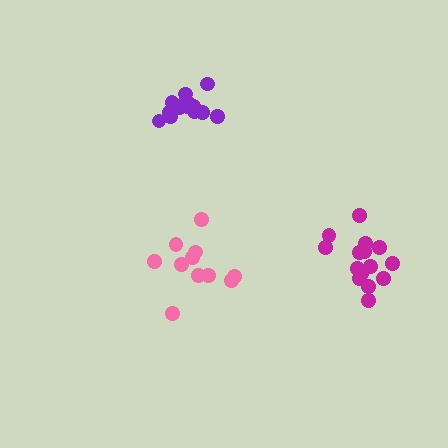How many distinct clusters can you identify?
There are 3 distinct clusters.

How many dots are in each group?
Group 1: 17 dots, Group 2: 15 dots, Group 3: 11 dots (43 total).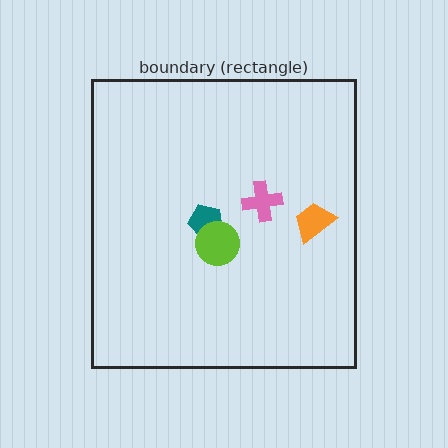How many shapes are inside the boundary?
4 inside, 0 outside.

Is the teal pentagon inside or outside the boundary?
Inside.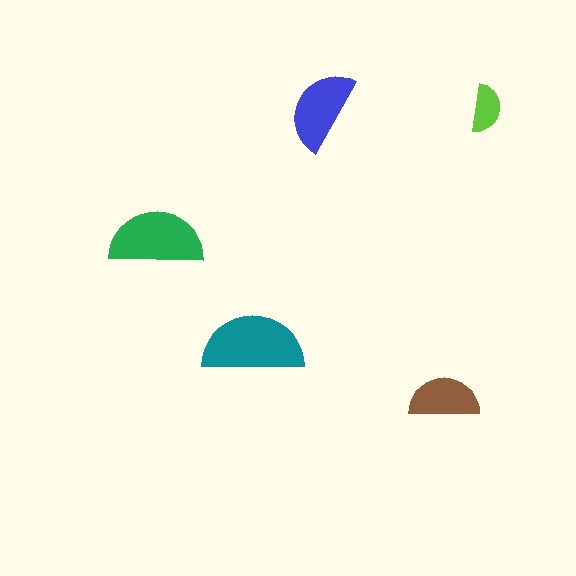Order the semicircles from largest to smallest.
the teal one, the green one, the blue one, the brown one, the lime one.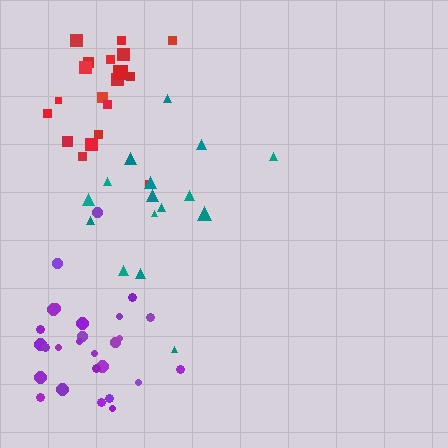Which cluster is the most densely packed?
Purple.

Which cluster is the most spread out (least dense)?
Teal.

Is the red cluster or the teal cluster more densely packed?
Red.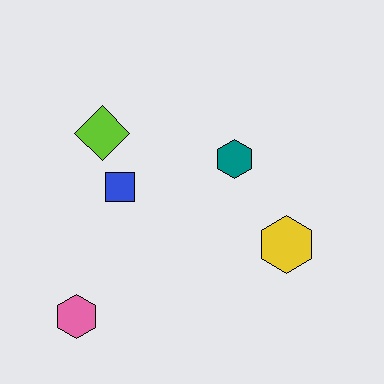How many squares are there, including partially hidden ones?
There is 1 square.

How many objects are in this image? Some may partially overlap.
There are 5 objects.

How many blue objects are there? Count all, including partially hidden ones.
There is 1 blue object.